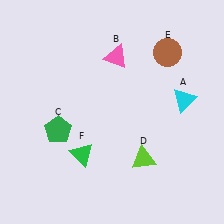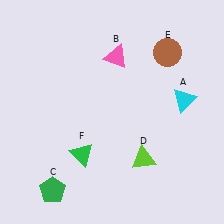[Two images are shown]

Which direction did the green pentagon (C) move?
The green pentagon (C) moved down.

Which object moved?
The green pentagon (C) moved down.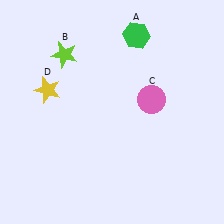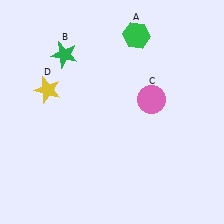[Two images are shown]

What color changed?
The star (B) changed from lime in Image 1 to green in Image 2.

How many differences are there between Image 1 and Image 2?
There is 1 difference between the two images.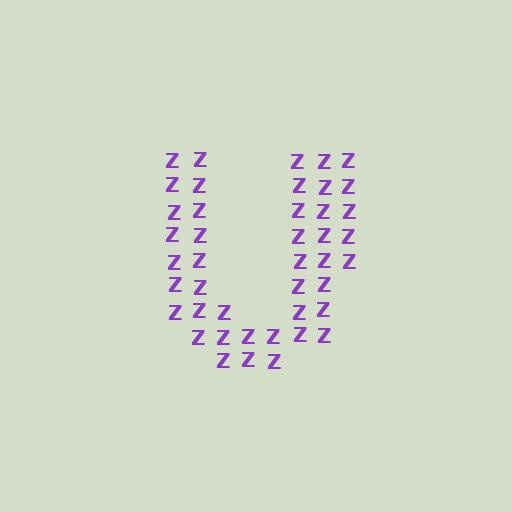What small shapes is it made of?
It is made of small letter Z's.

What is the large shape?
The large shape is the letter U.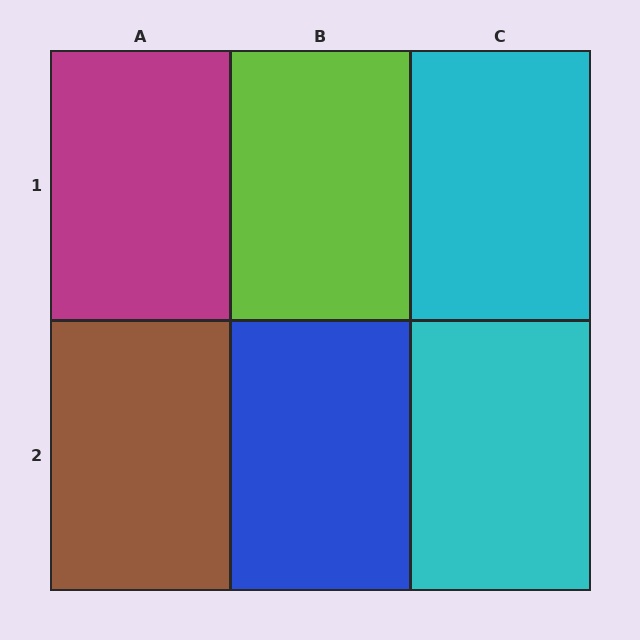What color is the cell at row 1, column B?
Lime.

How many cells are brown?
1 cell is brown.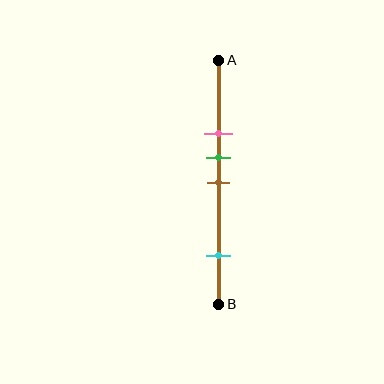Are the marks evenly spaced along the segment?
No, the marks are not evenly spaced.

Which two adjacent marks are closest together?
The green and brown marks are the closest adjacent pair.